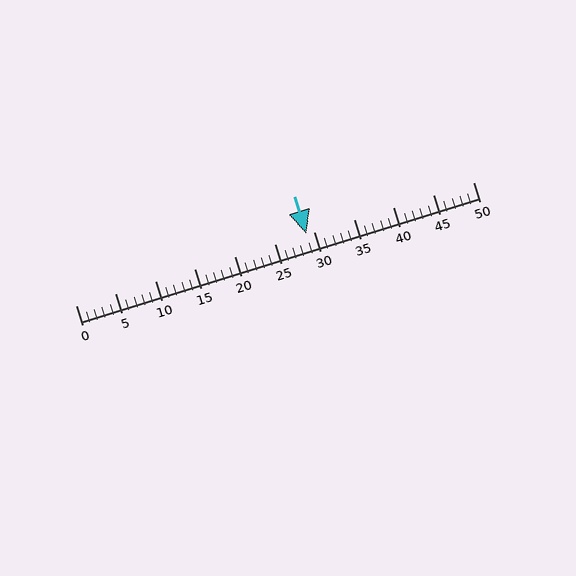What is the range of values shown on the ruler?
The ruler shows values from 0 to 50.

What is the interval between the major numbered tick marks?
The major tick marks are spaced 5 units apart.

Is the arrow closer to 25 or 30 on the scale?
The arrow is closer to 30.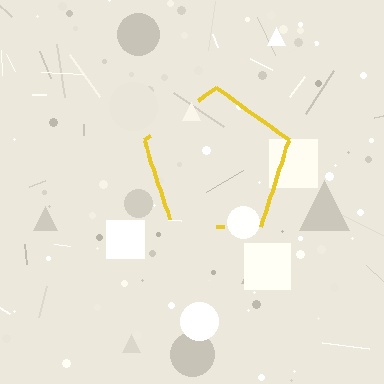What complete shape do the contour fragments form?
The contour fragments form a pentagon.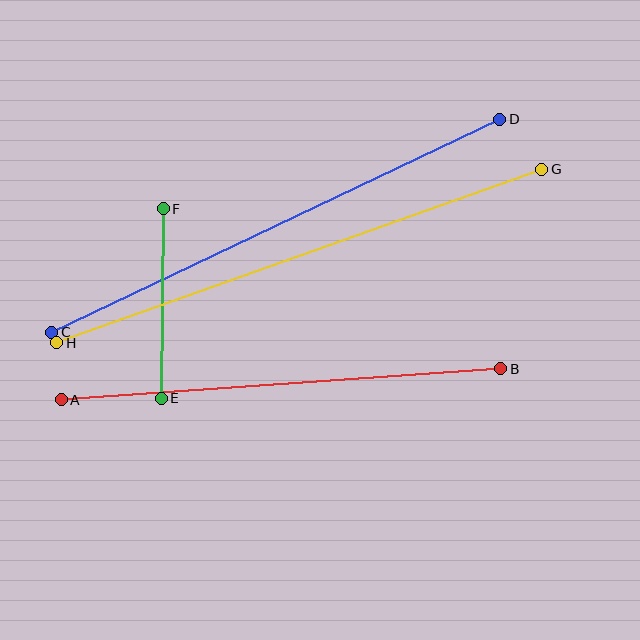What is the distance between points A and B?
The distance is approximately 441 pixels.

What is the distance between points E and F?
The distance is approximately 189 pixels.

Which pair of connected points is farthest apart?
Points G and H are farthest apart.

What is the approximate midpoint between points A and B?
The midpoint is at approximately (281, 384) pixels.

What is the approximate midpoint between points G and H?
The midpoint is at approximately (299, 256) pixels.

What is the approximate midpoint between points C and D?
The midpoint is at approximately (276, 226) pixels.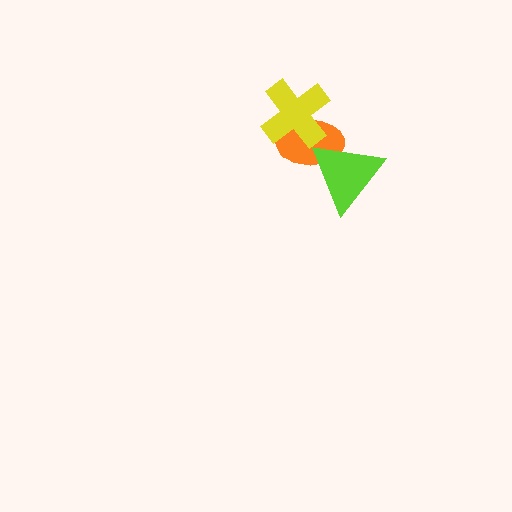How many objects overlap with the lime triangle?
1 object overlaps with the lime triangle.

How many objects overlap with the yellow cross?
1 object overlaps with the yellow cross.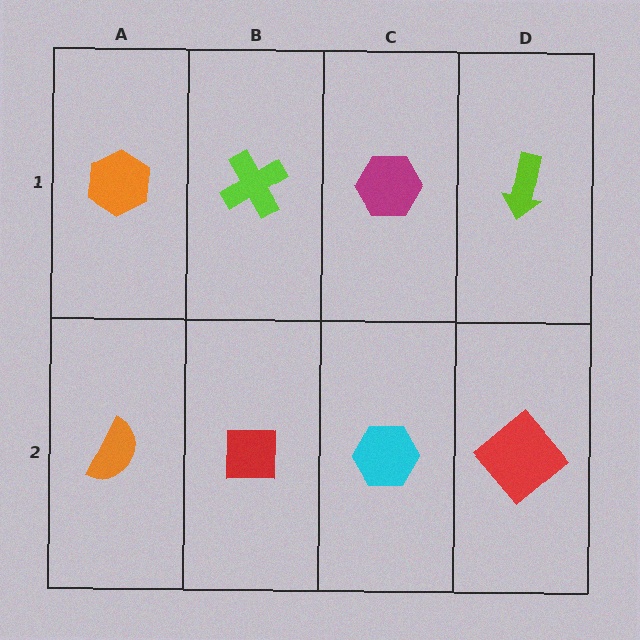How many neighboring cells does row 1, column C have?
3.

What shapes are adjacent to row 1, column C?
A cyan hexagon (row 2, column C), a lime cross (row 1, column B), a lime arrow (row 1, column D).